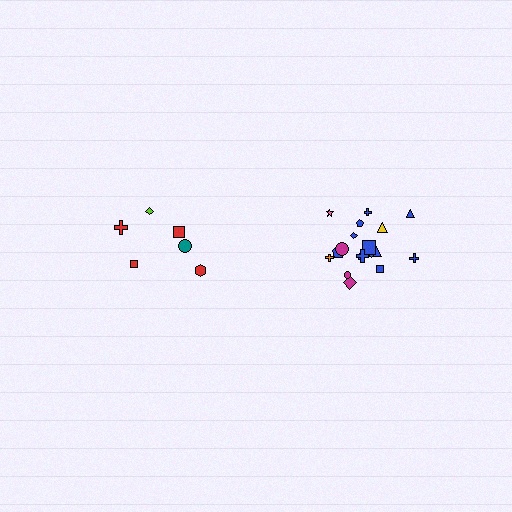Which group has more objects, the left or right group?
The right group.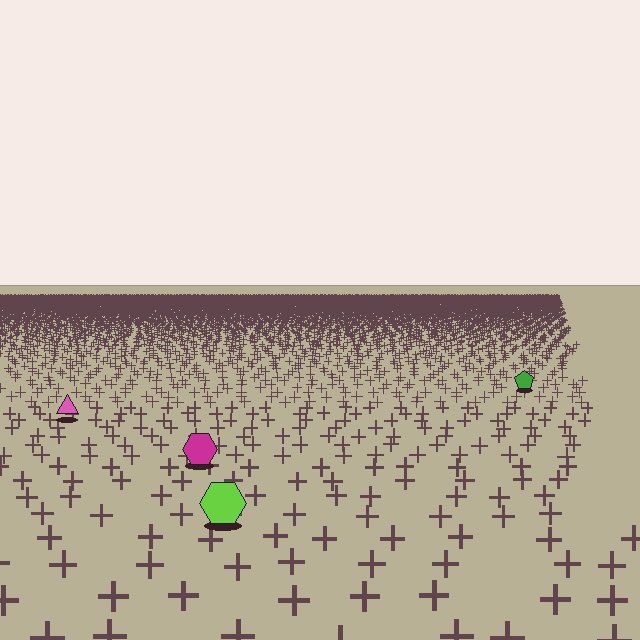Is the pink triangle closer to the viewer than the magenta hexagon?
No. The magenta hexagon is closer — you can tell from the texture gradient: the ground texture is coarser near it.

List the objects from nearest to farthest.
From nearest to farthest: the lime hexagon, the magenta hexagon, the pink triangle, the green pentagon.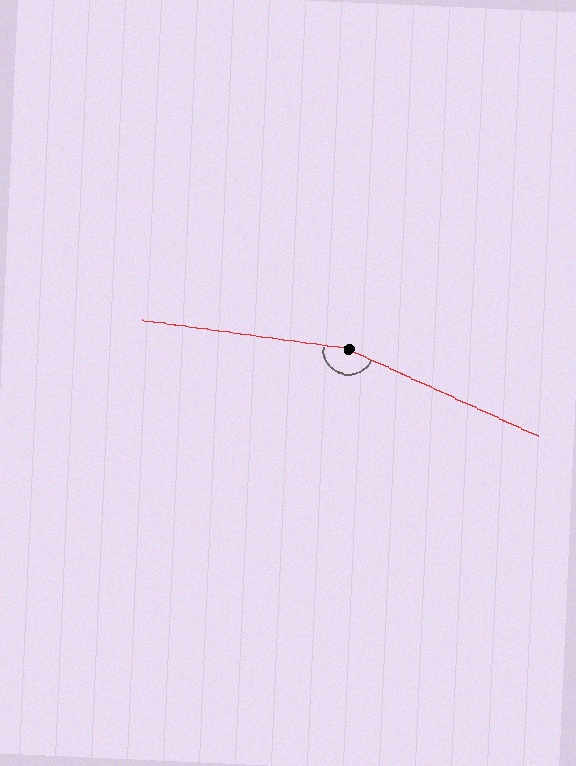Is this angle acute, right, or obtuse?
It is obtuse.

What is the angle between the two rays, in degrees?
Approximately 163 degrees.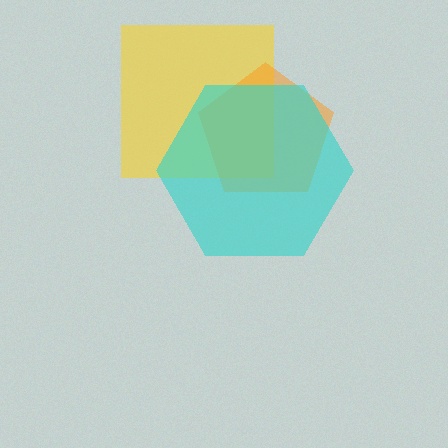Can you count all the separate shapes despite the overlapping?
Yes, there are 3 separate shapes.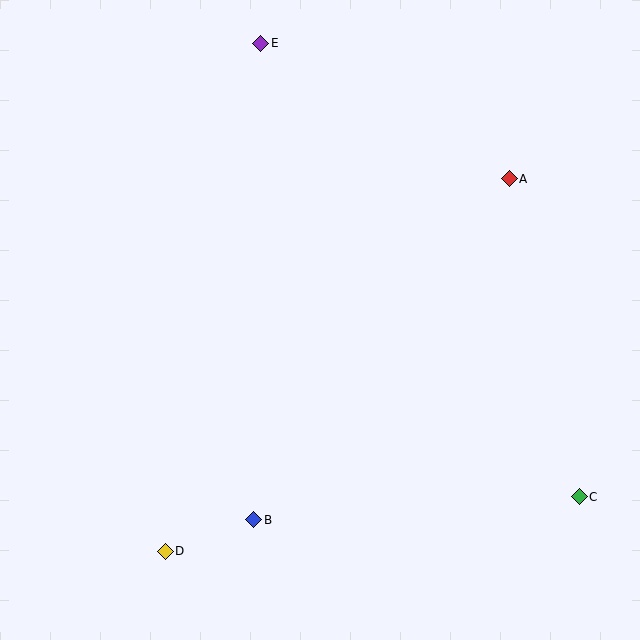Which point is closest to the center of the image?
Point B at (254, 520) is closest to the center.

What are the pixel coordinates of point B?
Point B is at (254, 520).